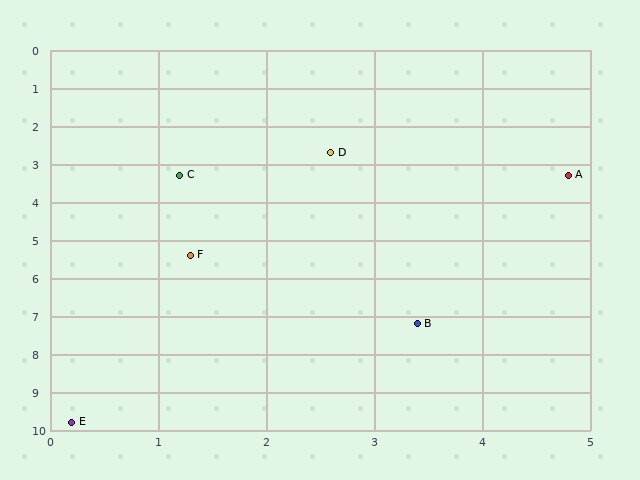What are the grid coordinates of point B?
Point B is at approximately (3.4, 7.2).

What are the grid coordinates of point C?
Point C is at approximately (1.2, 3.3).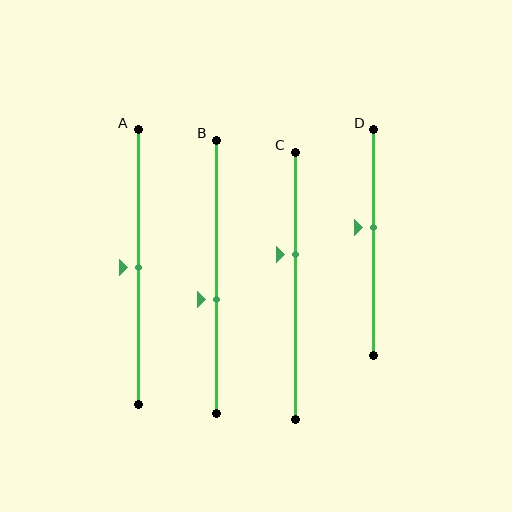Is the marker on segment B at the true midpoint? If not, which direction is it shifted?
No, the marker on segment B is shifted downward by about 8% of the segment length.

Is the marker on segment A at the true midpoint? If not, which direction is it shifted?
Yes, the marker on segment A is at the true midpoint.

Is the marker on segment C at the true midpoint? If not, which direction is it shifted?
No, the marker on segment C is shifted upward by about 12% of the segment length.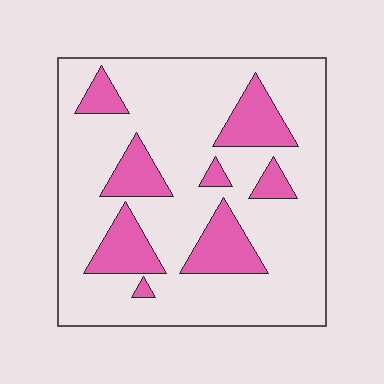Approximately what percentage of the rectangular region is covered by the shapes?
Approximately 20%.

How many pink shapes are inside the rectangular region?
8.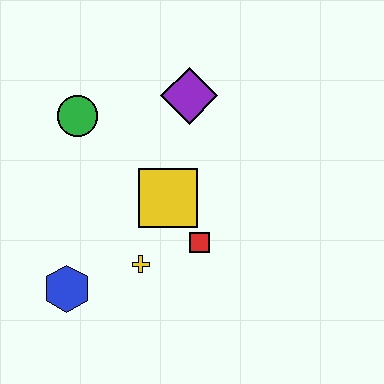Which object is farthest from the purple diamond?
The blue hexagon is farthest from the purple diamond.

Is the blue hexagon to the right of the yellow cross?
No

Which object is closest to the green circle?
The purple diamond is closest to the green circle.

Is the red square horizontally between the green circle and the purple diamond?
No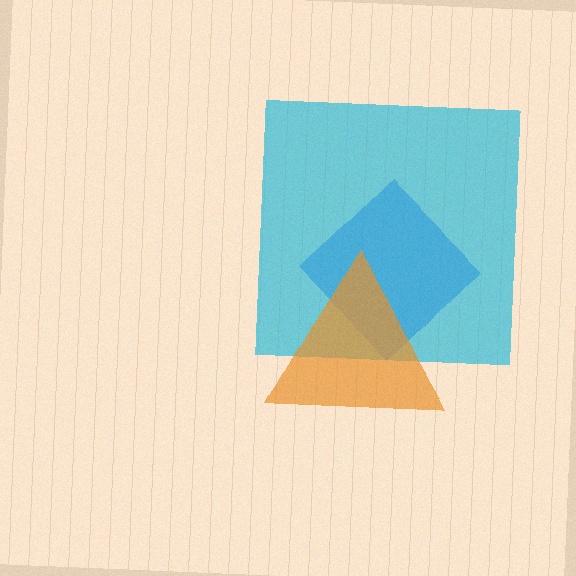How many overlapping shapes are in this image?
There are 3 overlapping shapes in the image.